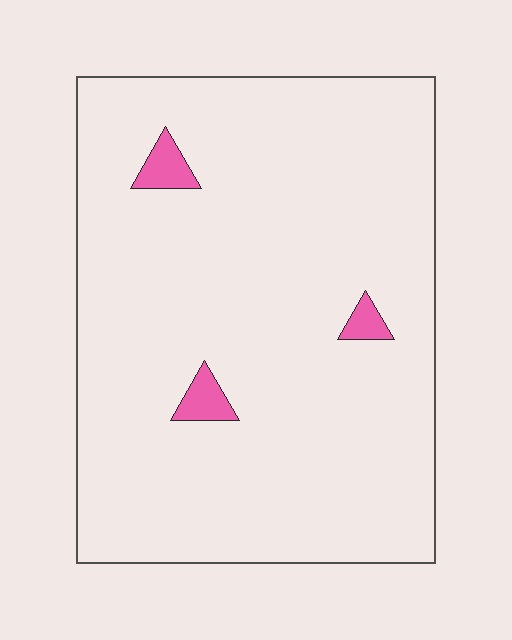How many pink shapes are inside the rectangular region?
3.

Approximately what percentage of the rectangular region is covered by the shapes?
Approximately 5%.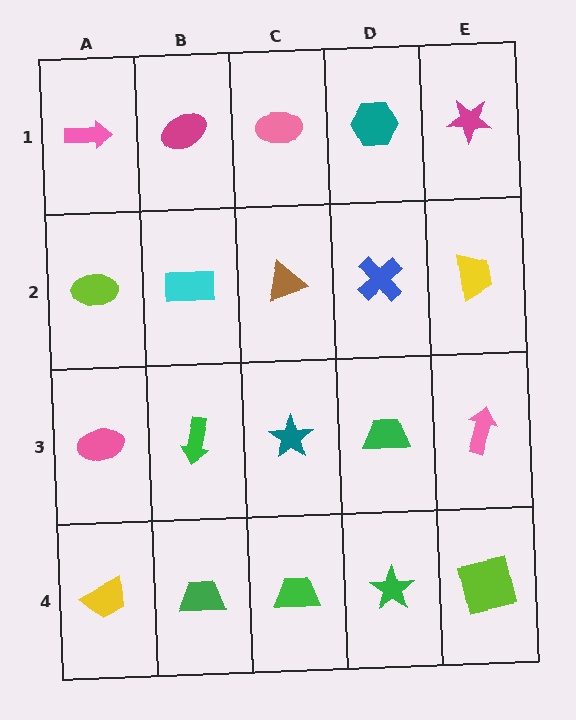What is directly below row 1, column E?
A yellow trapezoid.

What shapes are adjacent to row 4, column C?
A teal star (row 3, column C), a green trapezoid (row 4, column B), a green star (row 4, column D).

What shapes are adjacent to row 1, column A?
A lime ellipse (row 2, column A), a magenta ellipse (row 1, column B).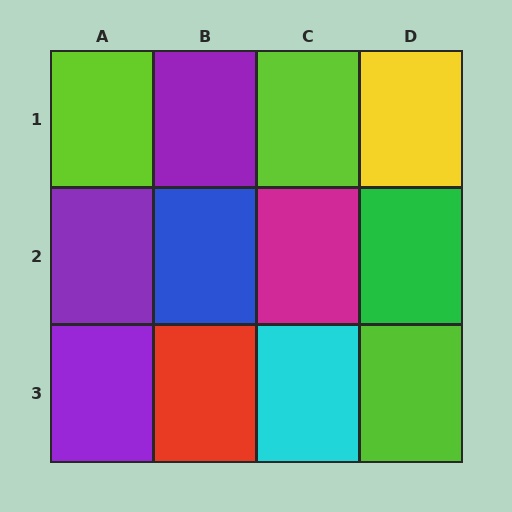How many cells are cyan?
1 cell is cyan.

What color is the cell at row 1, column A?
Lime.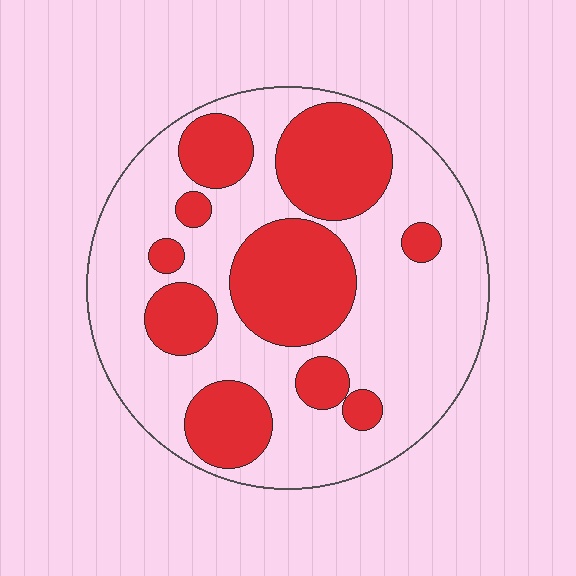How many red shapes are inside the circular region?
10.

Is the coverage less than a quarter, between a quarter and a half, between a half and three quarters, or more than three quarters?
Between a quarter and a half.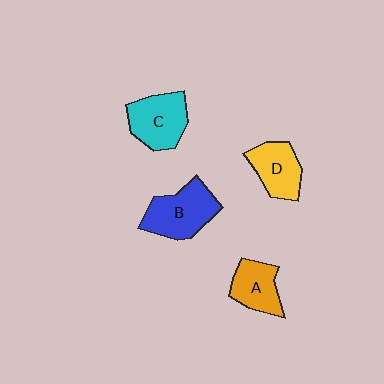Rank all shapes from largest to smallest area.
From largest to smallest: B (blue), C (cyan), D (yellow), A (orange).